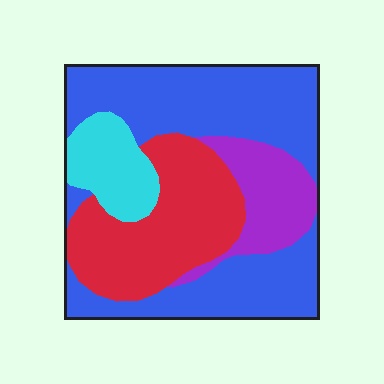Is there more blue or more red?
Blue.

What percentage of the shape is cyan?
Cyan covers about 10% of the shape.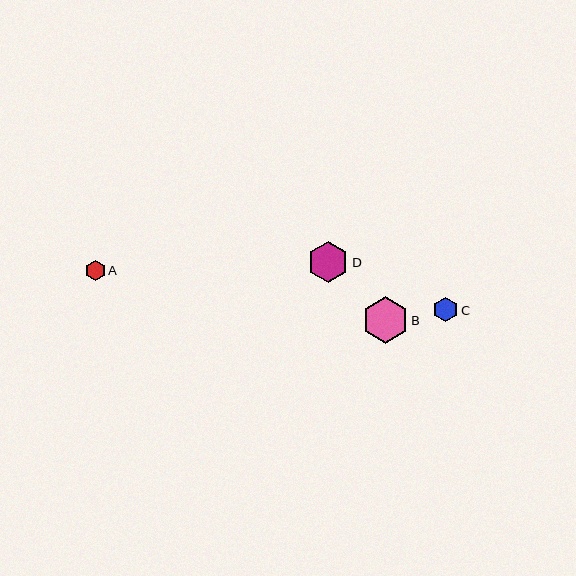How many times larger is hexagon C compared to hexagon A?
Hexagon C is approximately 1.2 times the size of hexagon A.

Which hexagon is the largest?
Hexagon B is the largest with a size of approximately 46 pixels.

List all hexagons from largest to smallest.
From largest to smallest: B, D, C, A.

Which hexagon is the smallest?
Hexagon A is the smallest with a size of approximately 20 pixels.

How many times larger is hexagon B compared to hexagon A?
Hexagon B is approximately 2.3 times the size of hexagon A.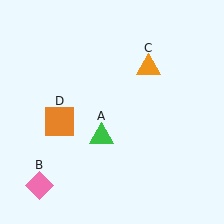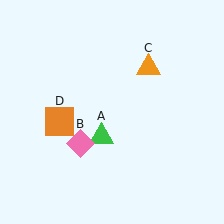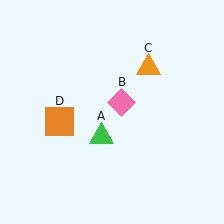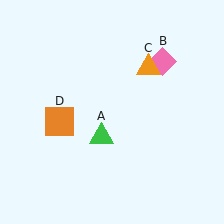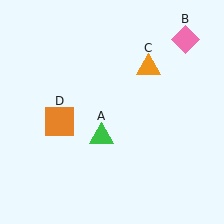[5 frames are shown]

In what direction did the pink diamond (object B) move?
The pink diamond (object B) moved up and to the right.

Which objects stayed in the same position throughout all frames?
Green triangle (object A) and orange triangle (object C) and orange square (object D) remained stationary.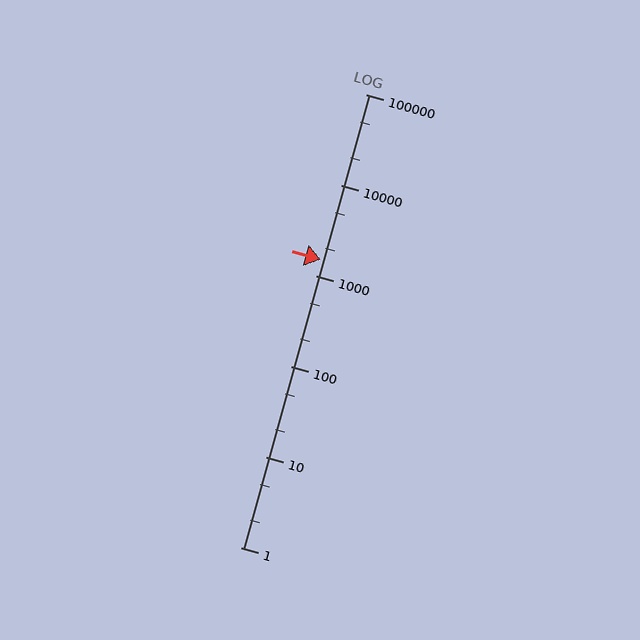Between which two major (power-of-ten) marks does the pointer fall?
The pointer is between 1000 and 10000.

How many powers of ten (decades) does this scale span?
The scale spans 5 decades, from 1 to 100000.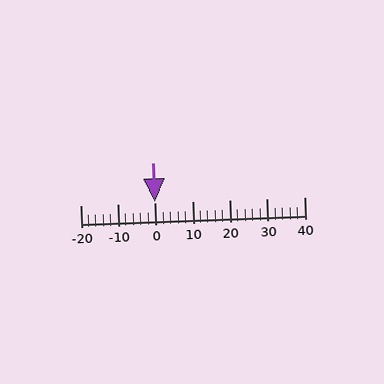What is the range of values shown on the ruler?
The ruler shows values from -20 to 40.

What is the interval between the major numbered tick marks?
The major tick marks are spaced 10 units apart.